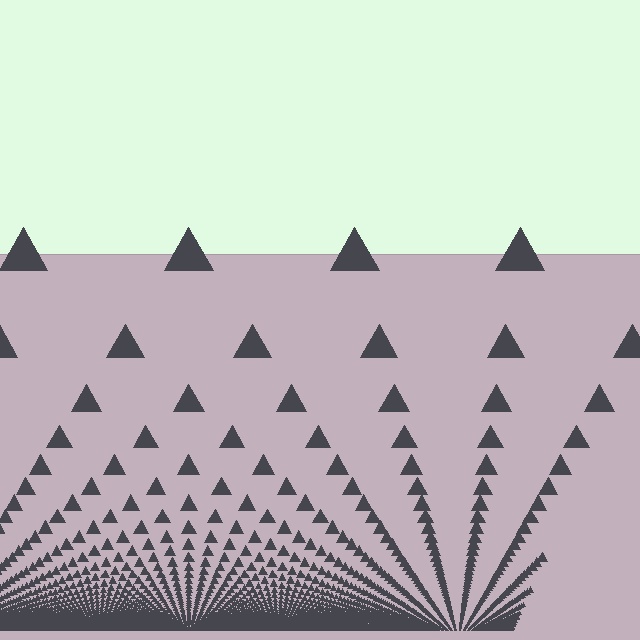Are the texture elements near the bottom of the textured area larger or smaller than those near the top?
Smaller. The gradient is inverted — elements near the bottom are smaller and denser.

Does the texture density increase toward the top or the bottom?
Density increases toward the bottom.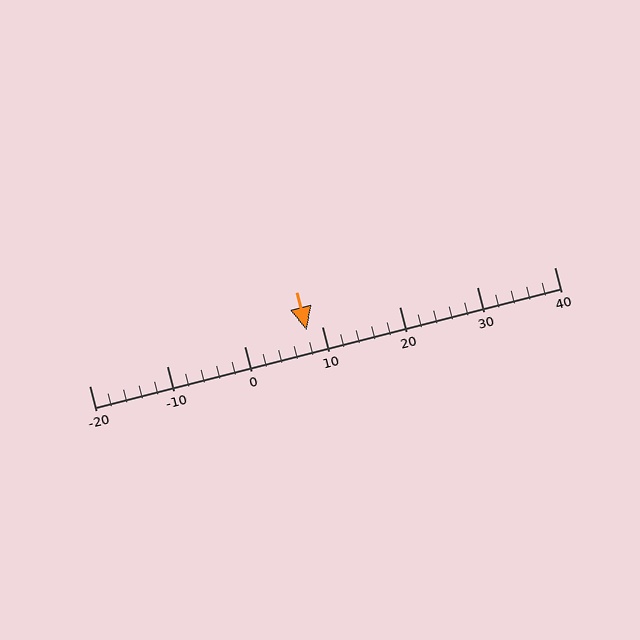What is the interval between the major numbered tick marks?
The major tick marks are spaced 10 units apart.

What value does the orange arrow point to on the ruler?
The orange arrow points to approximately 8.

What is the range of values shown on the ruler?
The ruler shows values from -20 to 40.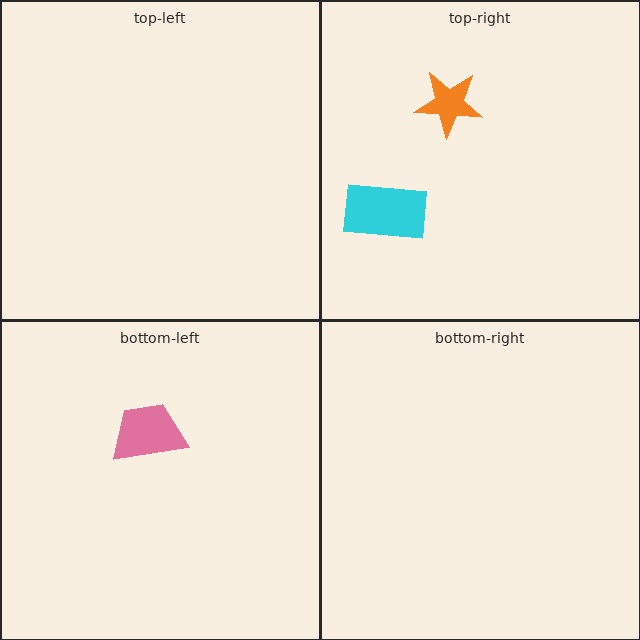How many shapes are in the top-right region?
2.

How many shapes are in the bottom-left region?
1.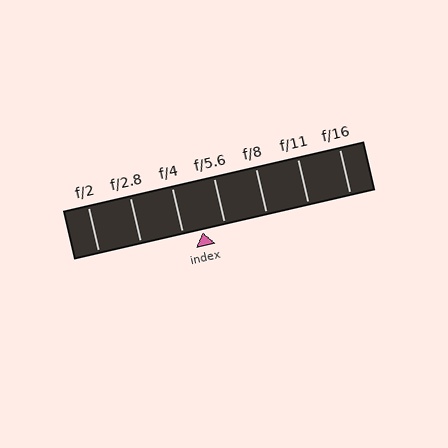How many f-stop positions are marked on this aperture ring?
There are 7 f-stop positions marked.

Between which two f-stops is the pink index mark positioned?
The index mark is between f/4 and f/5.6.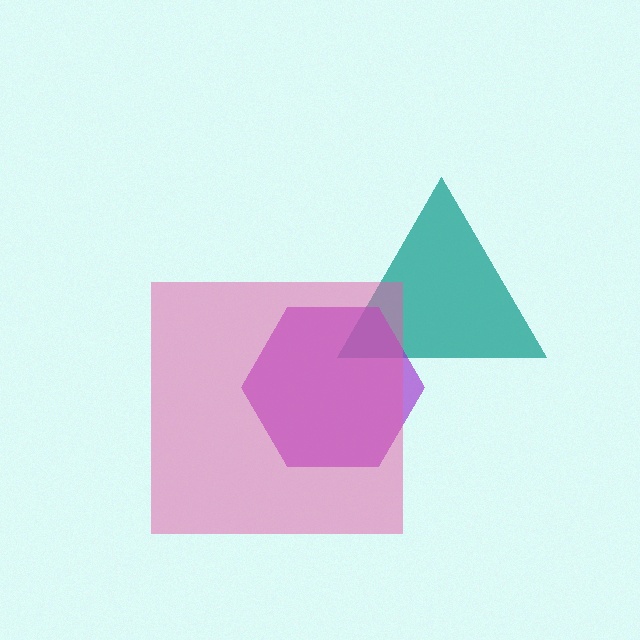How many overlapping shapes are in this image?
There are 3 overlapping shapes in the image.